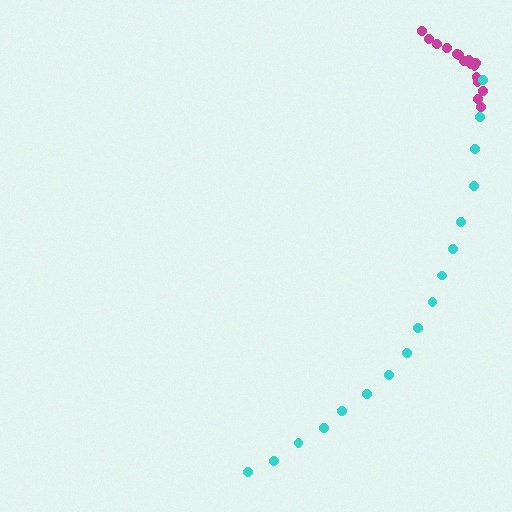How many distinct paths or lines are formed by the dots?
There are 2 distinct paths.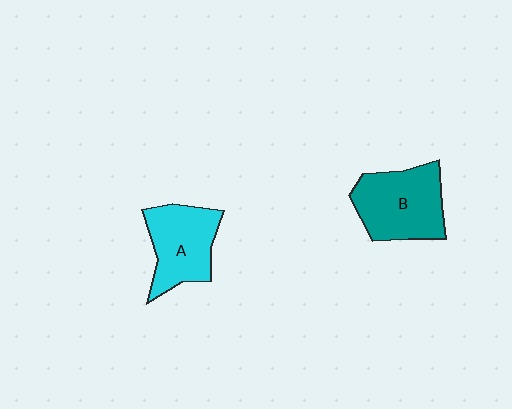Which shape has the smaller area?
Shape A (cyan).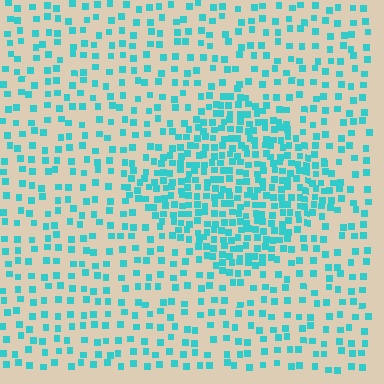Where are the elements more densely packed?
The elements are more densely packed inside the diamond boundary.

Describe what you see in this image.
The image contains small cyan elements arranged at two different densities. A diamond-shaped region is visible where the elements are more densely packed than the surrounding area.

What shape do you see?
I see a diamond.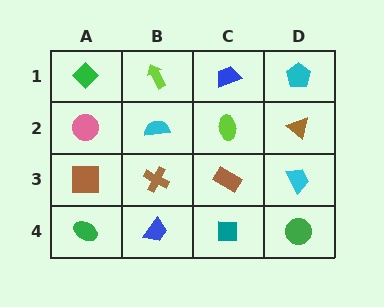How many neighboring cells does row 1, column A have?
2.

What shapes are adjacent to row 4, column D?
A cyan trapezoid (row 3, column D), a teal square (row 4, column C).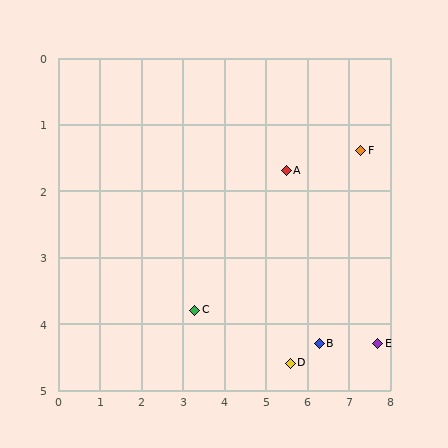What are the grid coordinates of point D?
Point D is at approximately (5.6, 4.6).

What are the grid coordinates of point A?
Point A is at approximately (5.5, 1.7).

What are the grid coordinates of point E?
Point E is at approximately (7.7, 4.3).